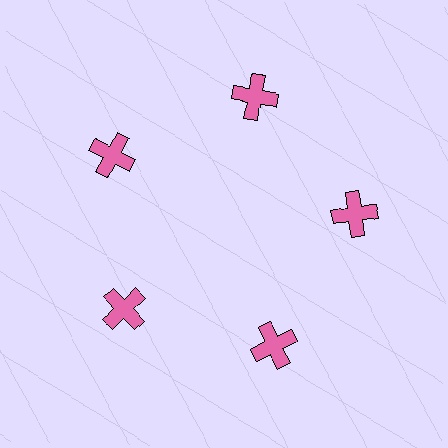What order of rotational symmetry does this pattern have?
This pattern has 5-fold rotational symmetry.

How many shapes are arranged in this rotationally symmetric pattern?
There are 5 shapes, arranged in 5 groups of 1.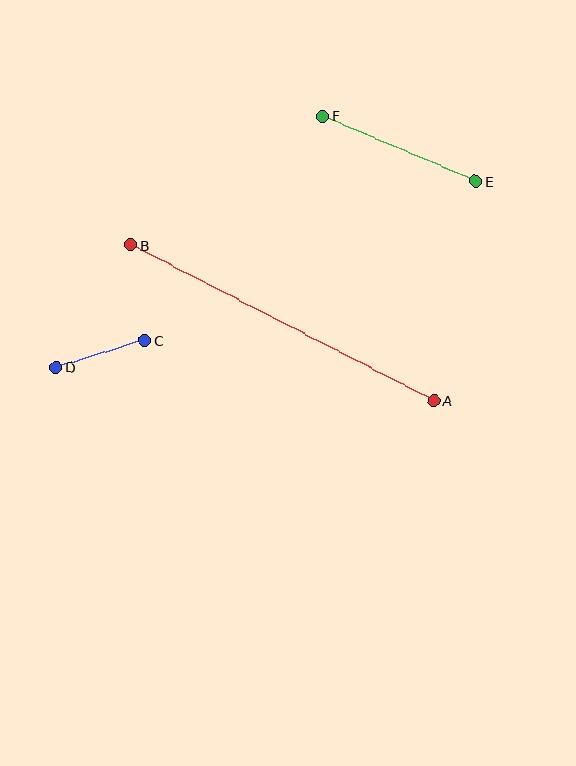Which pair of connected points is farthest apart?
Points A and B are farthest apart.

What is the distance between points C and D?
The distance is approximately 93 pixels.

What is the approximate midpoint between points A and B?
The midpoint is at approximately (282, 323) pixels.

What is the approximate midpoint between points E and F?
The midpoint is at approximately (399, 149) pixels.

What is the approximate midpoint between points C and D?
The midpoint is at approximately (101, 354) pixels.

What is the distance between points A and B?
The distance is approximately 340 pixels.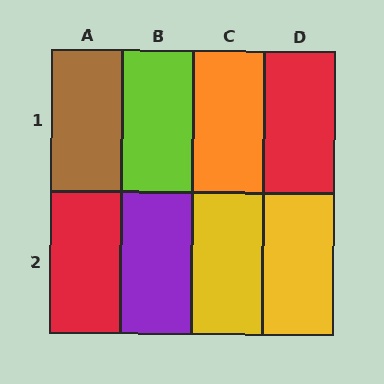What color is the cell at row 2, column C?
Yellow.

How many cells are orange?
1 cell is orange.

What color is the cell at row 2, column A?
Red.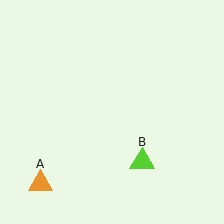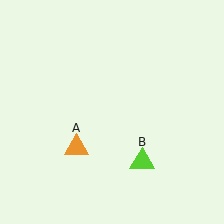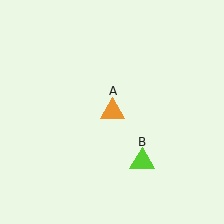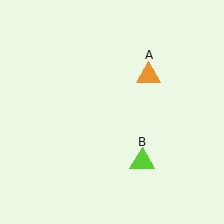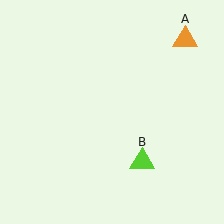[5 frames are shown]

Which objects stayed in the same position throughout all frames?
Lime triangle (object B) remained stationary.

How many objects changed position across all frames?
1 object changed position: orange triangle (object A).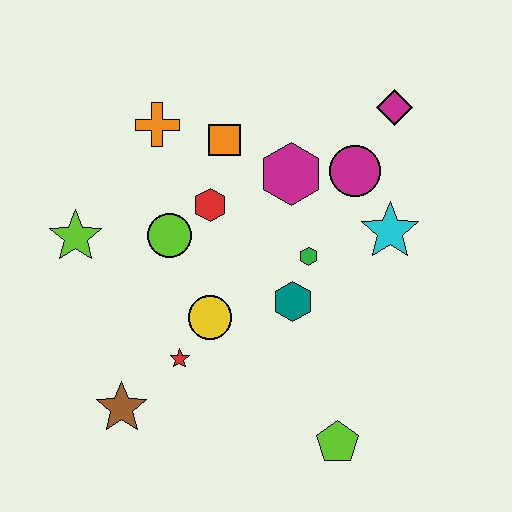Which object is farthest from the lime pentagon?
The orange cross is farthest from the lime pentagon.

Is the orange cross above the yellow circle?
Yes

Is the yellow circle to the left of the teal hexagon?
Yes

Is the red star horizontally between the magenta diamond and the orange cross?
Yes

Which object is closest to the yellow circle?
The red star is closest to the yellow circle.